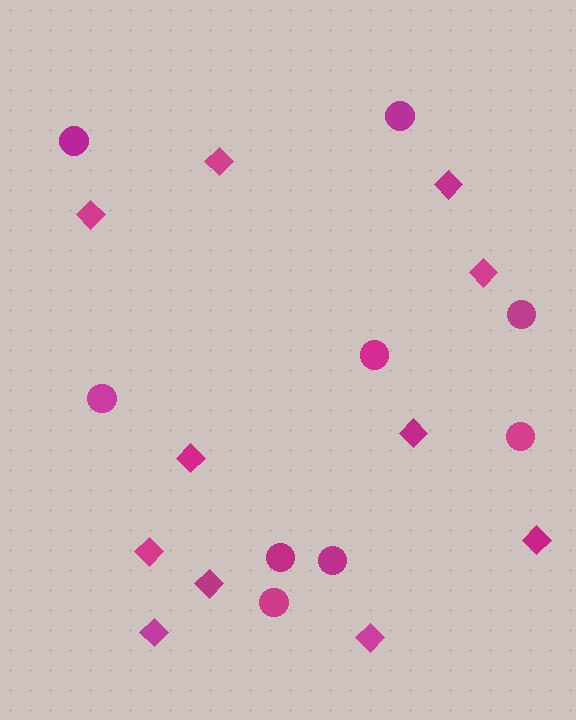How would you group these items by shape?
There are 2 groups: one group of circles (9) and one group of diamonds (11).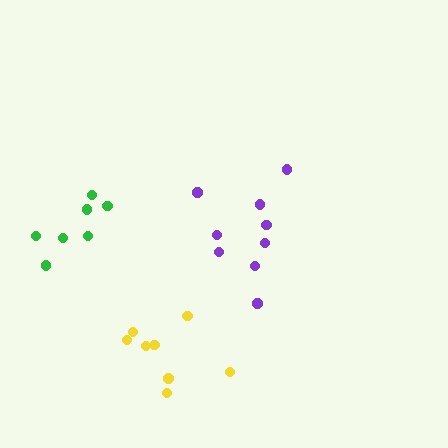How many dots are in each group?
Group 1: 9 dots, Group 2: 8 dots, Group 3: 7 dots (24 total).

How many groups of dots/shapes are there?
There are 3 groups.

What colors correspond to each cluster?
The clusters are colored: purple, yellow, green.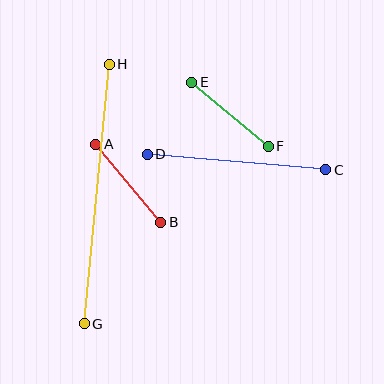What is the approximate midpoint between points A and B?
The midpoint is at approximately (128, 183) pixels.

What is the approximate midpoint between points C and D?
The midpoint is at approximately (236, 162) pixels.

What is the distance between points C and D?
The distance is approximately 179 pixels.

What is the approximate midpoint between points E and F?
The midpoint is at approximately (230, 114) pixels.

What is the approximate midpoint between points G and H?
The midpoint is at approximately (97, 194) pixels.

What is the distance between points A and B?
The distance is approximately 102 pixels.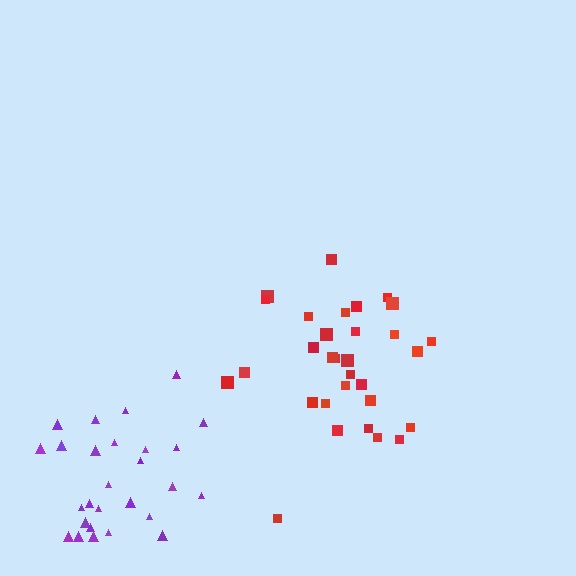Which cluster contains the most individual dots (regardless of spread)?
Red (31).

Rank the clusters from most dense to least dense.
red, purple.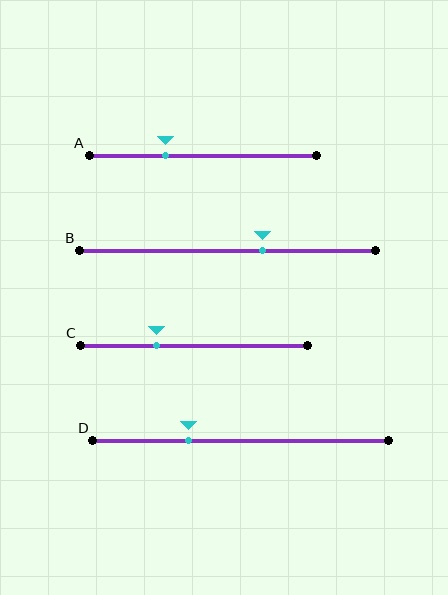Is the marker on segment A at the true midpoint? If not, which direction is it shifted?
No, the marker on segment A is shifted to the left by about 16% of the segment length.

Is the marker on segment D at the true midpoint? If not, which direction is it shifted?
No, the marker on segment D is shifted to the left by about 18% of the segment length.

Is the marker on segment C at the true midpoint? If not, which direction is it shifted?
No, the marker on segment C is shifted to the left by about 17% of the segment length.